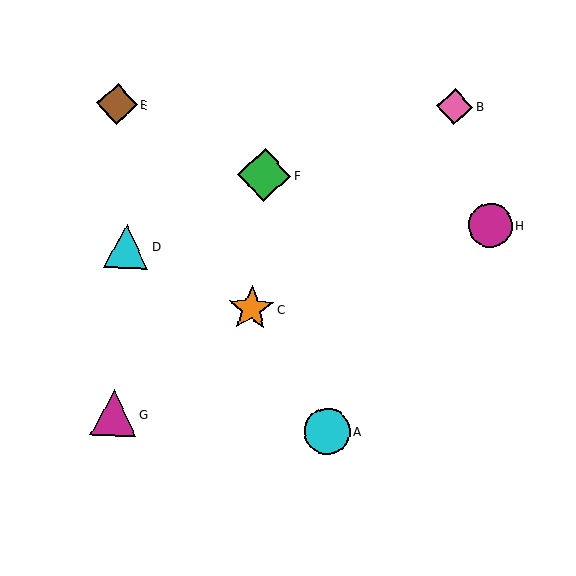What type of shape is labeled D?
Shape D is a cyan triangle.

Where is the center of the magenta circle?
The center of the magenta circle is at (490, 225).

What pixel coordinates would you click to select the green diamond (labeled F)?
Click at (264, 175) to select the green diamond F.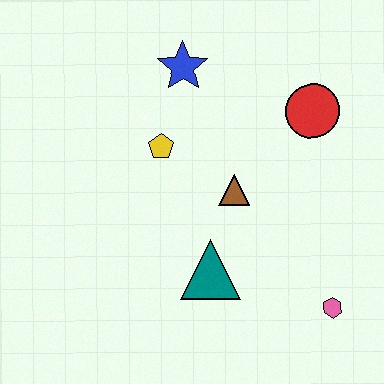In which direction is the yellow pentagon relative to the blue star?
The yellow pentagon is below the blue star.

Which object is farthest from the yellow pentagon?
The pink hexagon is farthest from the yellow pentagon.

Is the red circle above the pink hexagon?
Yes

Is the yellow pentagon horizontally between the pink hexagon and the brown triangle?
No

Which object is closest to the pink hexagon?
The teal triangle is closest to the pink hexagon.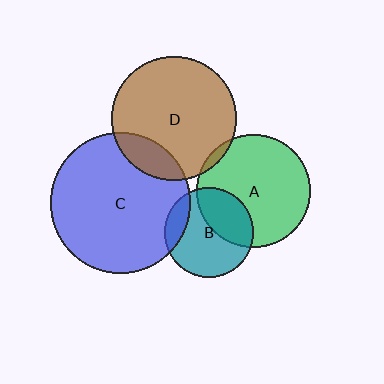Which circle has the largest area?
Circle C (blue).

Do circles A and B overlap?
Yes.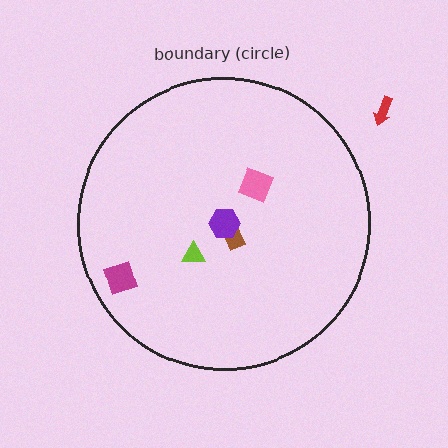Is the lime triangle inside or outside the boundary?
Inside.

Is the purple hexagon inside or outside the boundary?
Inside.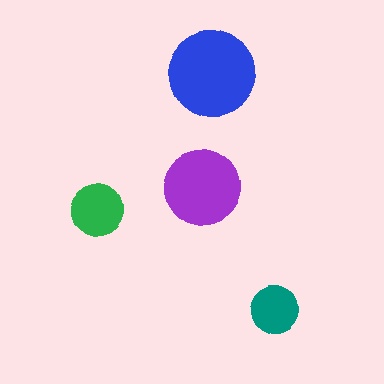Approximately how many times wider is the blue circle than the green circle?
About 1.5 times wider.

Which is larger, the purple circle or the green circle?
The purple one.